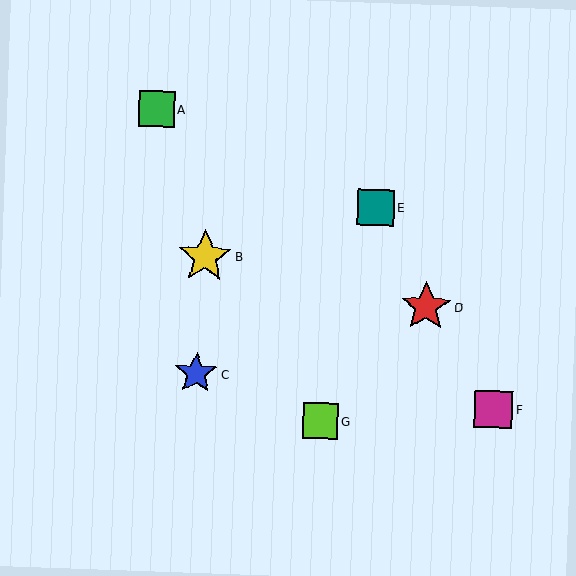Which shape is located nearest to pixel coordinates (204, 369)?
The blue star (labeled C) at (196, 373) is nearest to that location.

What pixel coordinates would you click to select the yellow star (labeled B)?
Click at (205, 256) to select the yellow star B.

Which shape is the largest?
The yellow star (labeled B) is the largest.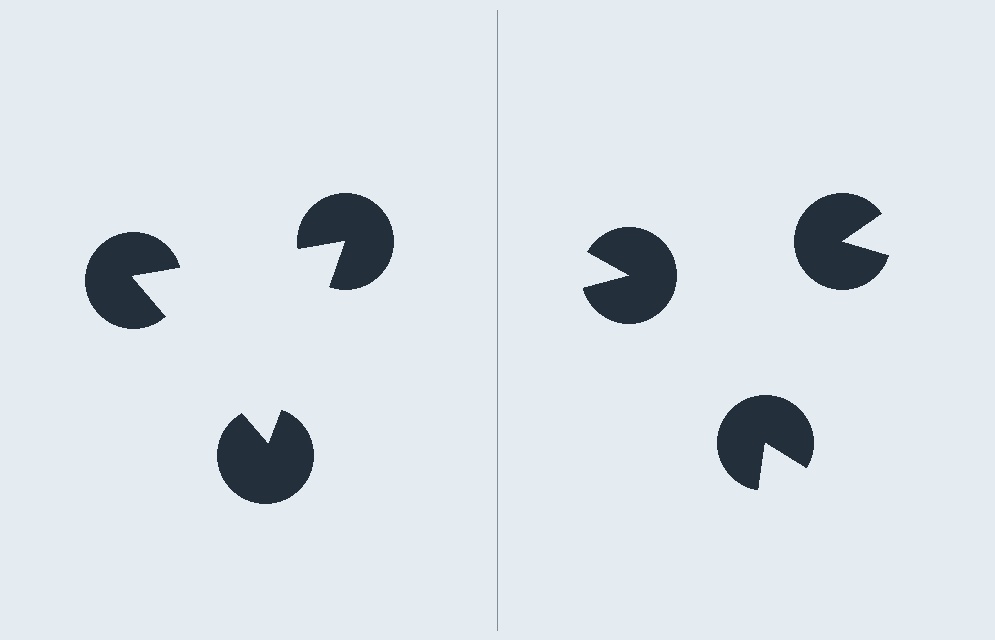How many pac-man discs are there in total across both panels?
6 — 3 on each side.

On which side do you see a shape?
An illusory triangle appears on the left side. On the right side the wedge cuts are rotated, so no coherent shape forms.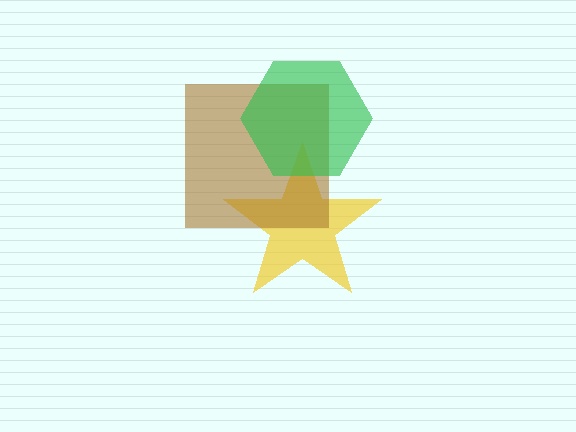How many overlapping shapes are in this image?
There are 3 overlapping shapes in the image.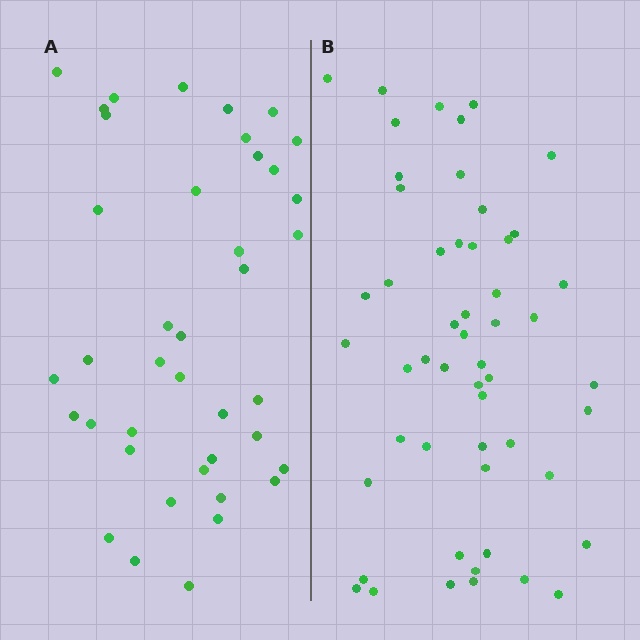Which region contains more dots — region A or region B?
Region B (the right region) has more dots.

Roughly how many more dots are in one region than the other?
Region B has approximately 15 more dots than region A.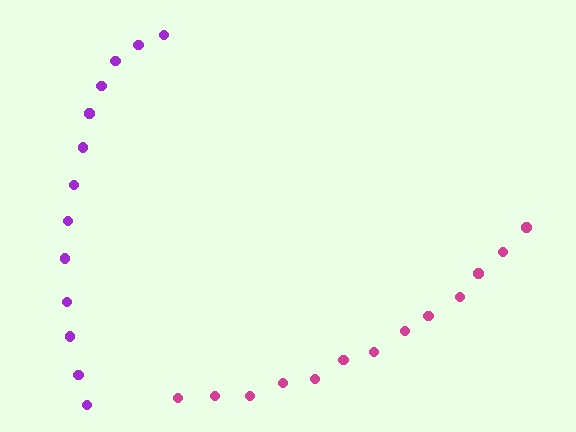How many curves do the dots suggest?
There are 2 distinct paths.